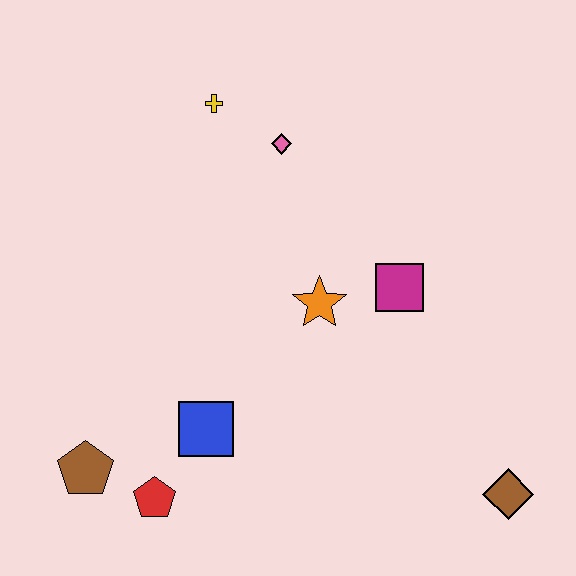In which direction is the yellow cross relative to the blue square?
The yellow cross is above the blue square.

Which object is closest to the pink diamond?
The yellow cross is closest to the pink diamond.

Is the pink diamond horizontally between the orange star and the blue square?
Yes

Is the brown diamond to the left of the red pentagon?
No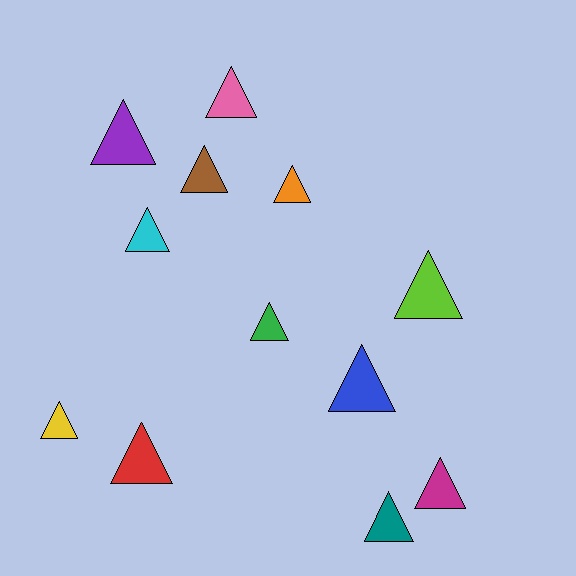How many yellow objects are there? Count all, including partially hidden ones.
There is 1 yellow object.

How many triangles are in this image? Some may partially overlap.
There are 12 triangles.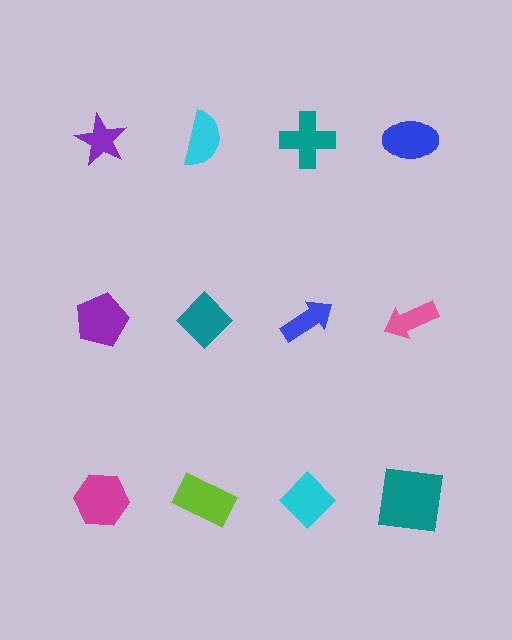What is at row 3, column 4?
A teal square.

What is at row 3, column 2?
A lime rectangle.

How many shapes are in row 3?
4 shapes.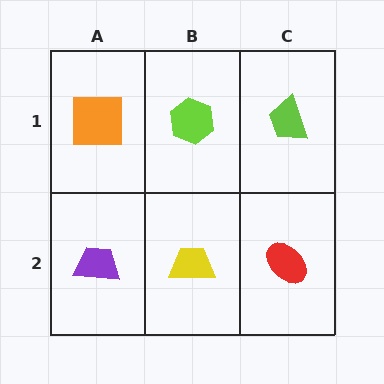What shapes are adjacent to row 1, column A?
A purple trapezoid (row 2, column A), a lime hexagon (row 1, column B).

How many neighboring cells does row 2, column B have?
3.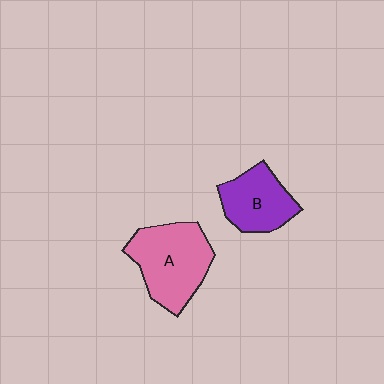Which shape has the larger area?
Shape A (pink).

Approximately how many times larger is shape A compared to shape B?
Approximately 1.4 times.